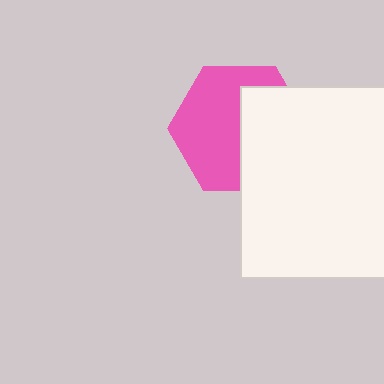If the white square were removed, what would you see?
You would see the complete pink hexagon.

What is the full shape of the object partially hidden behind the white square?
The partially hidden object is a pink hexagon.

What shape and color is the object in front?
The object in front is a white square.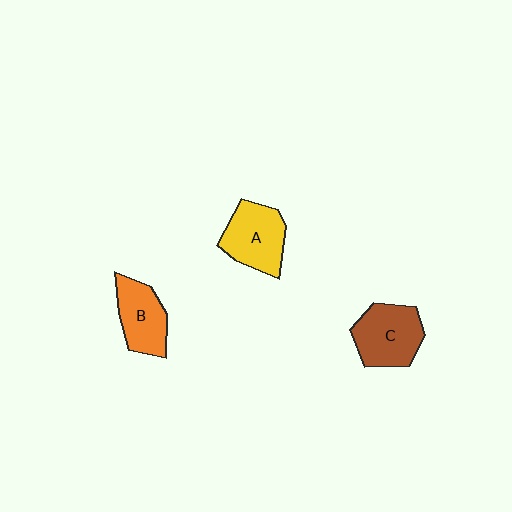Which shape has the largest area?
Shape C (brown).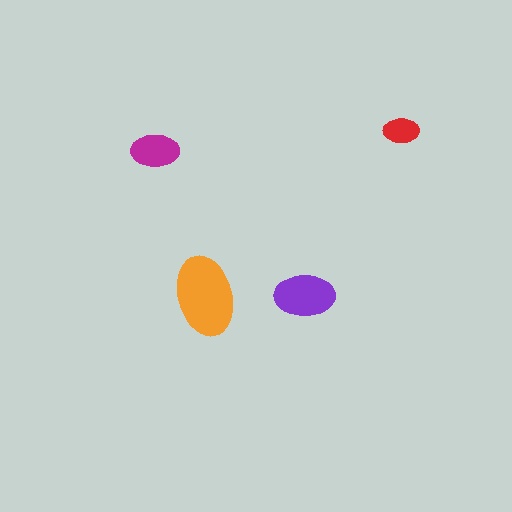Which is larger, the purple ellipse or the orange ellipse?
The orange one.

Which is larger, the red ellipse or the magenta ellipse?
The magenta one.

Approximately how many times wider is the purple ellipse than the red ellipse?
About 1.5 times wider.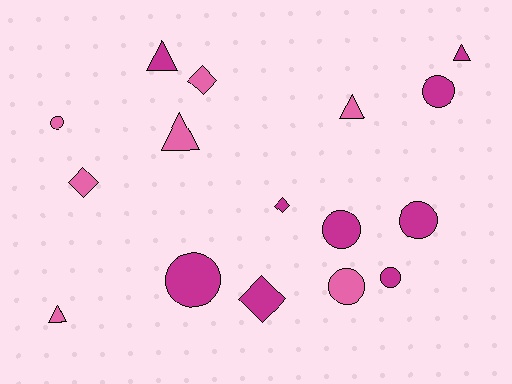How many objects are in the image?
There are 16 objects.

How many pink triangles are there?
There are 3 pink triangles.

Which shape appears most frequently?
Circle, with 7 objects.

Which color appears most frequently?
Magenta, with 9 objects.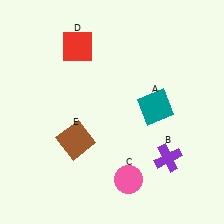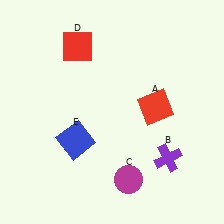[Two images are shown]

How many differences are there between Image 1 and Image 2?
There are 3 differences between the two images.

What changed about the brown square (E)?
In Image 1, E is brown. In Image 2, it changed to blue.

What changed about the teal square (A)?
In Image 1, A is teal. In Image 2, it changed to red.